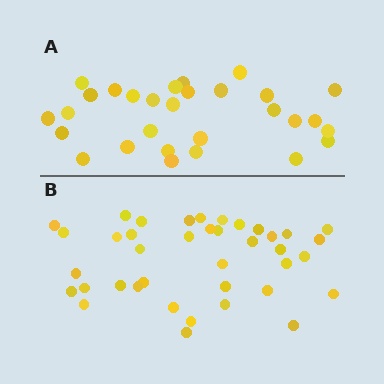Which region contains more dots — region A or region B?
Region B (the bottom region) has more dots.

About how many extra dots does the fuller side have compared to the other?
Region B has roughly 10 or so more dots than region A.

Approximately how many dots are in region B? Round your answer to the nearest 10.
About 40 dots. (The exact count is 39, which rounds to 40.)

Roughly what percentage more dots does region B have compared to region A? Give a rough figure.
About 35% more.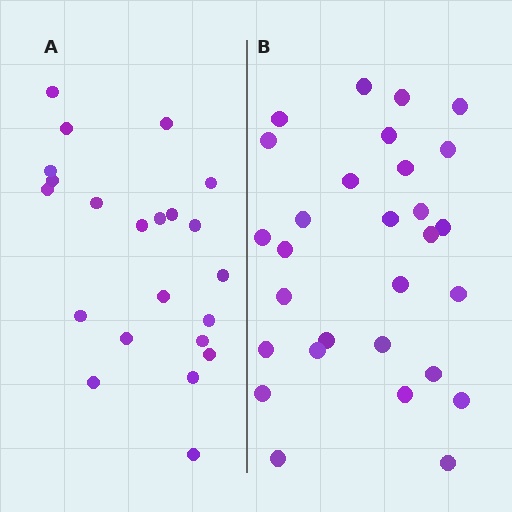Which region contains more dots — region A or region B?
Region B (the right region) has more dots.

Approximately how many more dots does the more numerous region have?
Region B has roughly 8 or so more dots than region A.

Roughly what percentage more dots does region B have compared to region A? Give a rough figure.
About 30% more.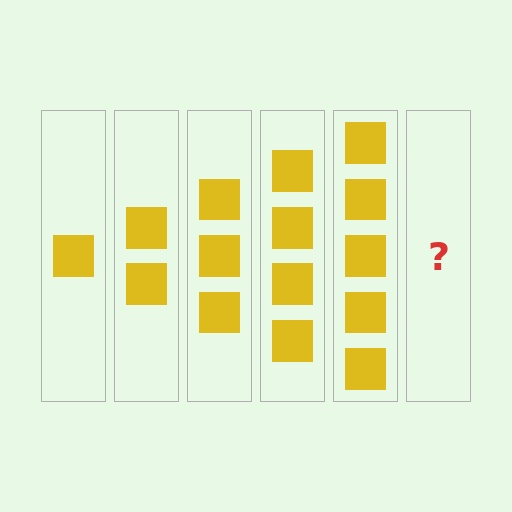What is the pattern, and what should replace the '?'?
The pattern is that each step adds one more square. The '?' should be 6 squares.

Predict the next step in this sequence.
The next step is 6 squares.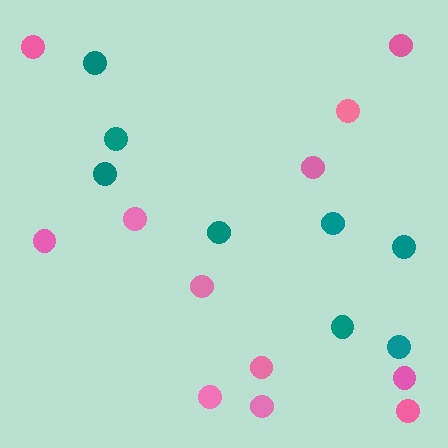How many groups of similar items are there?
There are 2 groups: one group of pink circles (12) and one group of teal circles (8).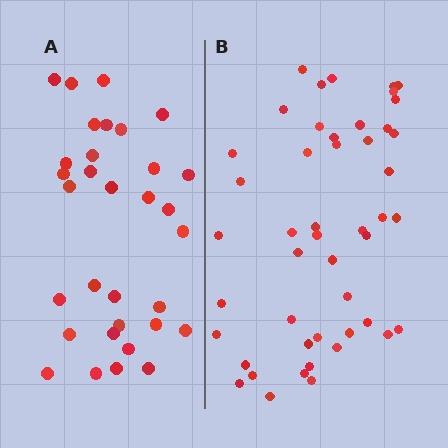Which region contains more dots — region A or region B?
Region B (the right region) has more dots.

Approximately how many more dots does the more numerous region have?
Region B has approximately 15 more dots than region A.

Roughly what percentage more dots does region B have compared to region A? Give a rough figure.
About 45% more.